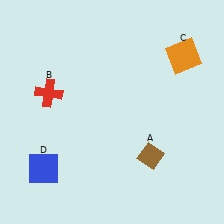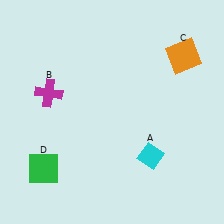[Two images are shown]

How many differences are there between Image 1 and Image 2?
There are 3 differences between the two images.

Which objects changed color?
A changed from brown to cyan. B changed from red to magenta. D changed from blue to green.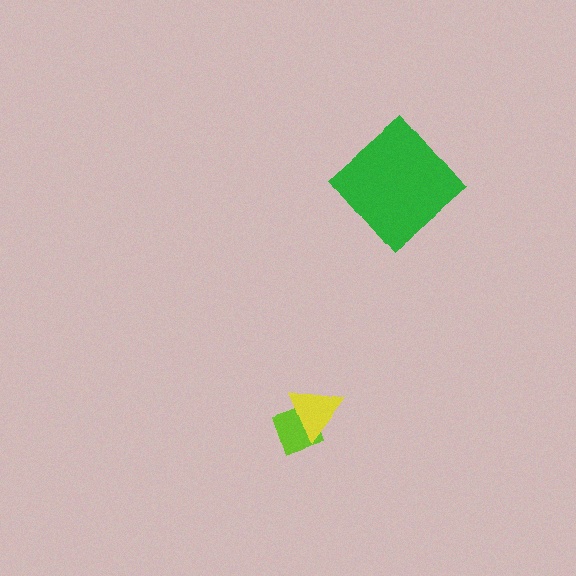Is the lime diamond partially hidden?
Yes, it is partially covered by another shape.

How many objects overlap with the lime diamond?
1 object overlaps with the lime diamond.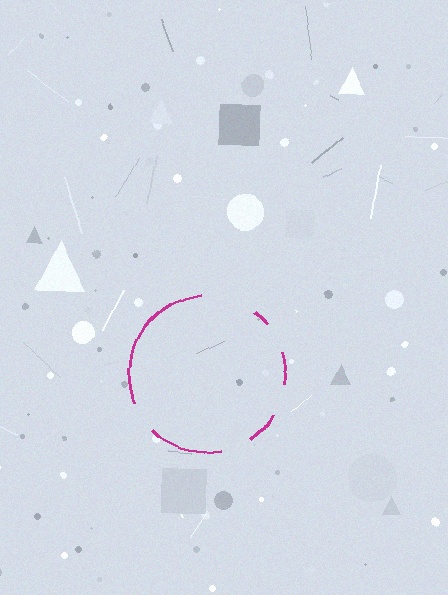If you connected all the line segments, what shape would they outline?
They would outline a circle.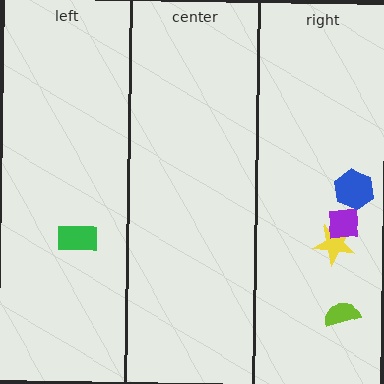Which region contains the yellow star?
The right region.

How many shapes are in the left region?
1.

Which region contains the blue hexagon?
The right region.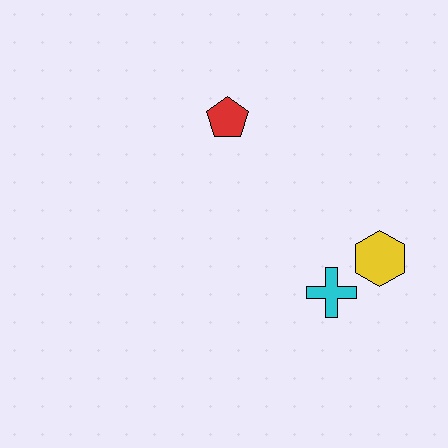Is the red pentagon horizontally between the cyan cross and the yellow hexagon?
No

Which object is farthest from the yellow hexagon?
The red pentagon is farthest from the yellow hexagon.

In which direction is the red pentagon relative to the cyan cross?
The red pentagon is above the cyan cross.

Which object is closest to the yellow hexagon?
The cyan cross is closest to the yellow hexagon.